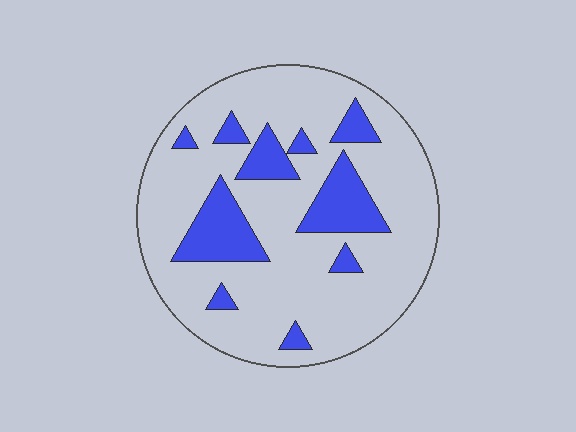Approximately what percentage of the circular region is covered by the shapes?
Approximately 20%.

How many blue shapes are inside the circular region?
10.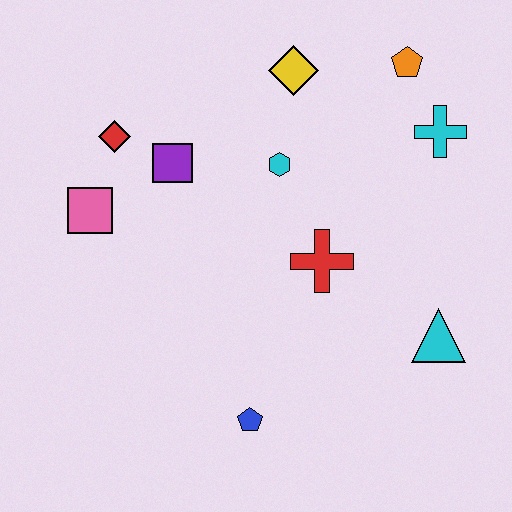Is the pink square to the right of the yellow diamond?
No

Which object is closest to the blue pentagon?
The red cross is closest to the blue pentagon.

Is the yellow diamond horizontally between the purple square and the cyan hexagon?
No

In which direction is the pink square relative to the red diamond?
The pink square is below the red diamond.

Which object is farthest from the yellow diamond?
The blue pentagon is farthest from the yellow diamond.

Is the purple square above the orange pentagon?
No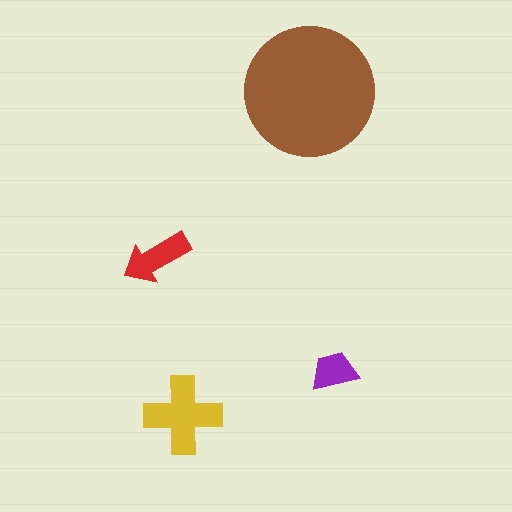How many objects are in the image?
There are 4 objects in the image.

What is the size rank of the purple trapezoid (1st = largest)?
4th.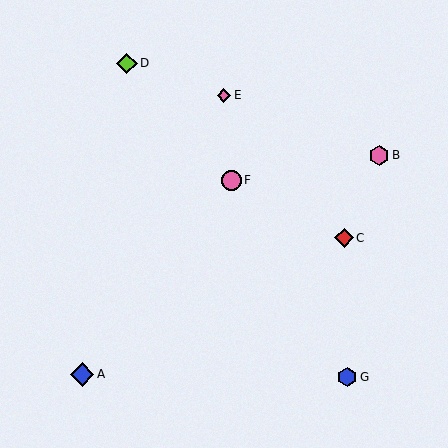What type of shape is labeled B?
Shape B is a pink hexagon.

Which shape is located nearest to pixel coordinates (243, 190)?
The pink circle (labeled F) at (231, 180) is nearest to that location.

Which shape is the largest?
The blue diamond (labeled A) is the largest.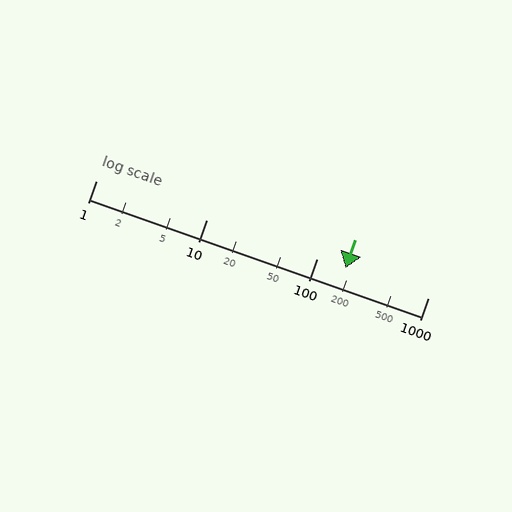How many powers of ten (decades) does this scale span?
The scale spans 3 decades, from 1 to 1000.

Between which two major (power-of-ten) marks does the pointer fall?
The pointer is between 100 and 1000.